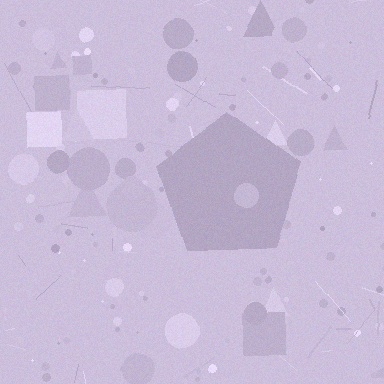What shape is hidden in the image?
A pentagon is hidden in the image.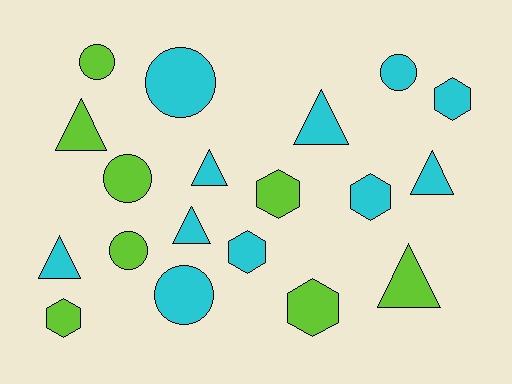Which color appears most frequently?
Cyan, with 11 objects.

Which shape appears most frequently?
Triangle, with 7 objects.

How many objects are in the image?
There are 19 objects.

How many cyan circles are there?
There are 3 cyan circles.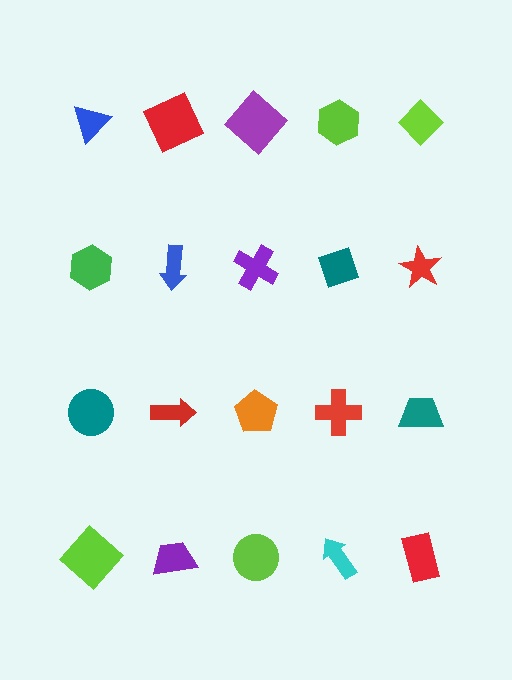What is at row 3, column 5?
A teal trapezoid.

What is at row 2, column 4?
A teal diamond.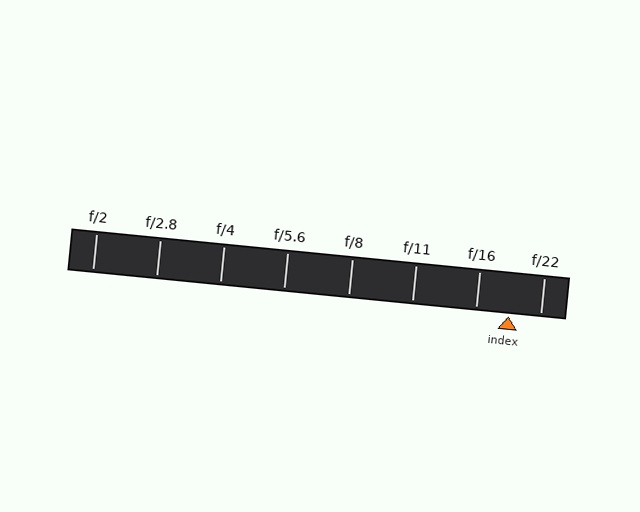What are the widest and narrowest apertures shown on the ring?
The widest aperture shown is f/2 and the narrowest is f/22.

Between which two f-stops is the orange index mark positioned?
The index mark is between f/16 and f/22.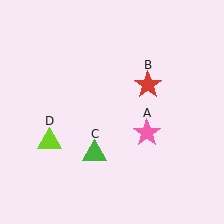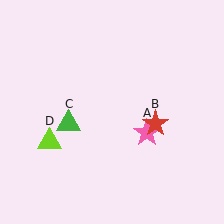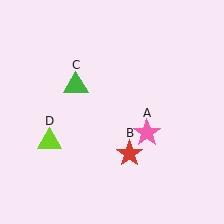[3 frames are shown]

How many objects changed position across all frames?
2 objects changed position: red star (object B), green triangle (object C).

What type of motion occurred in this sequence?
The red star (object B), green triangle (object C) rotated clockwise around the center of the scene.